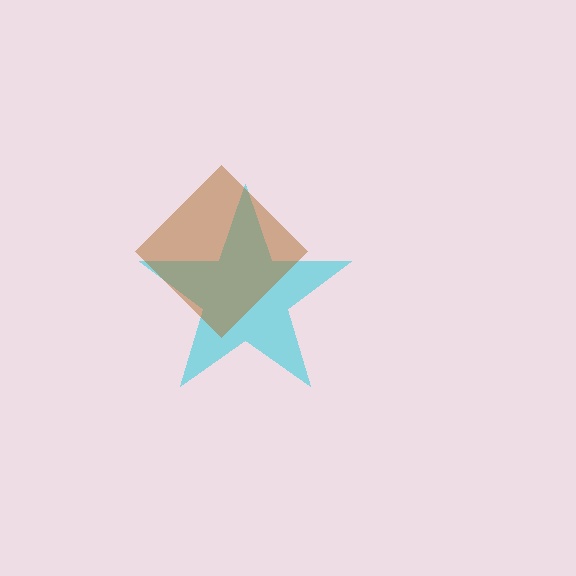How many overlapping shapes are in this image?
There are 2 overlapping shapes in the image.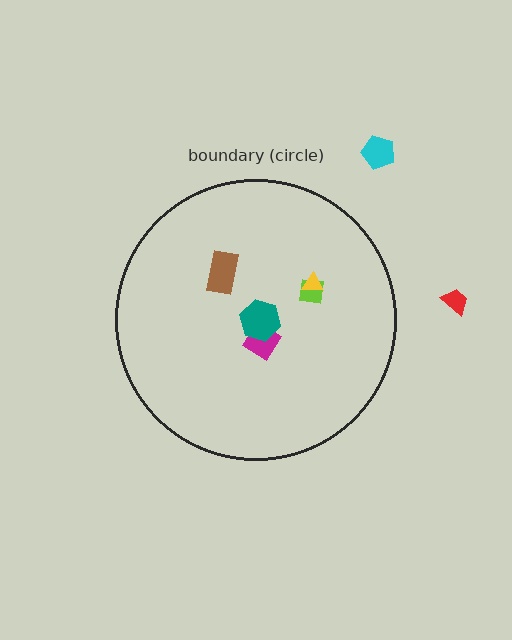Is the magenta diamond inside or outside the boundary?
Inside.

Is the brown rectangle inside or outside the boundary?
Inside.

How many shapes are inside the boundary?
5 inside, 2 outside.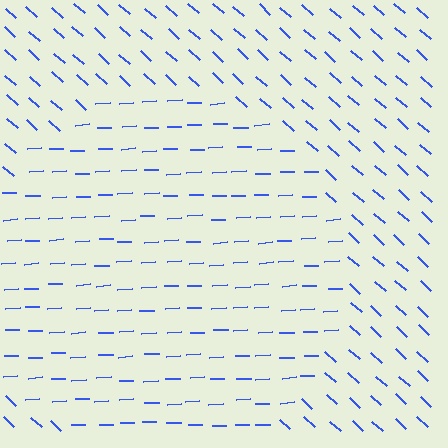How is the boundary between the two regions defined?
The boundary is defined purely by a change in line orientation (approximately 45 degrees difference). All lines are the same color and thickness.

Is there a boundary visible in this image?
Yes, there is a texture boundary formed by a change in line orientation.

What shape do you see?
I see a circle.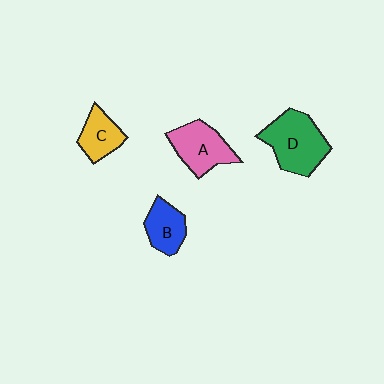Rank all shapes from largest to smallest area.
From largest to smallest: D (green), A (pink), B (blue), C (yellow).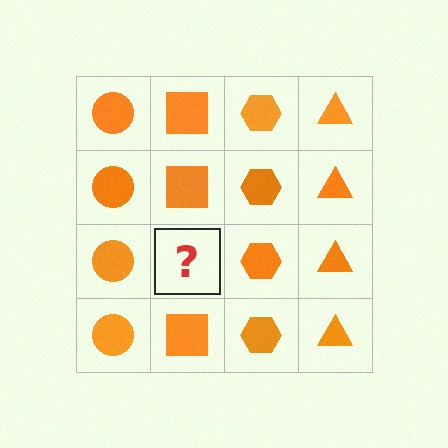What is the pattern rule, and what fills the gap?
The rule is that each column has a consistent shape. The gap should be filled with an orange square.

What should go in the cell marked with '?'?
The missing cell should contain an orange square.